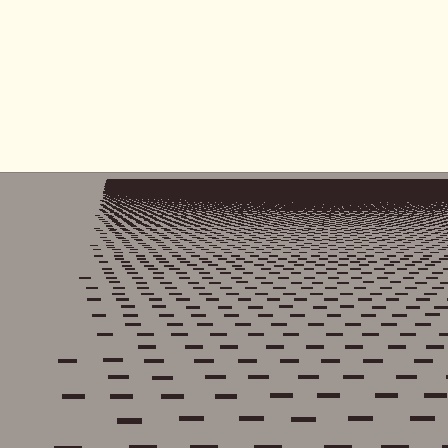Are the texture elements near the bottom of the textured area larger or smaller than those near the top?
Larger. Near the bottom, elements are closer to the viewer and appear at a bigger on-screen size.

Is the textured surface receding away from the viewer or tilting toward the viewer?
The surface is receding away from the viewer. Texture elements get smaller and denser toward the top.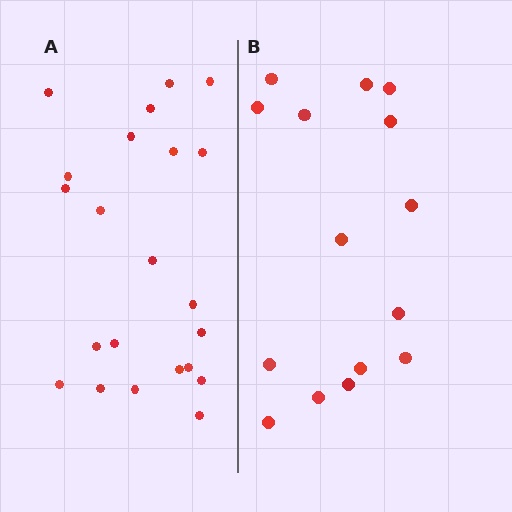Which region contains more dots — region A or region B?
Region A (the left region) has more dots.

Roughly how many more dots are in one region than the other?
Region A has roughly 8 or so more dots than region B.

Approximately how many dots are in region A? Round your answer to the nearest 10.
About 20 dots. (The exact count is 22, which rounds to 20.)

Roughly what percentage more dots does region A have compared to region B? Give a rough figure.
About 45% more.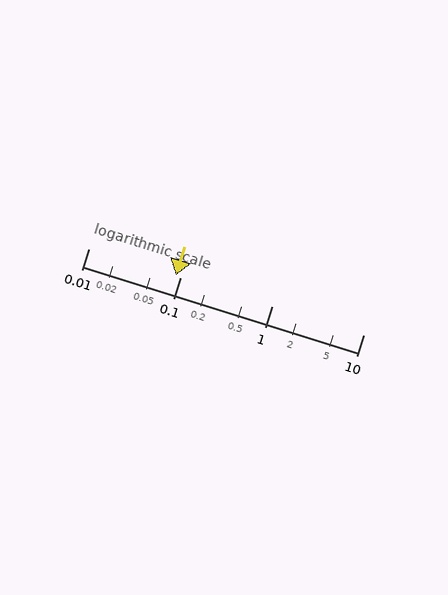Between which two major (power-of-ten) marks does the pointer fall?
The pointer is between 0.01 and 0.1.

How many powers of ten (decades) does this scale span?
The scale spans 3 decades, from 0.01 to 10.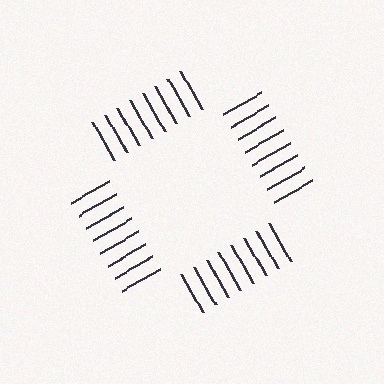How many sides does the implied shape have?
4 sides — the line-ends trace a square.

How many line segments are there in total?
32 — 8 along each of the 4 edges.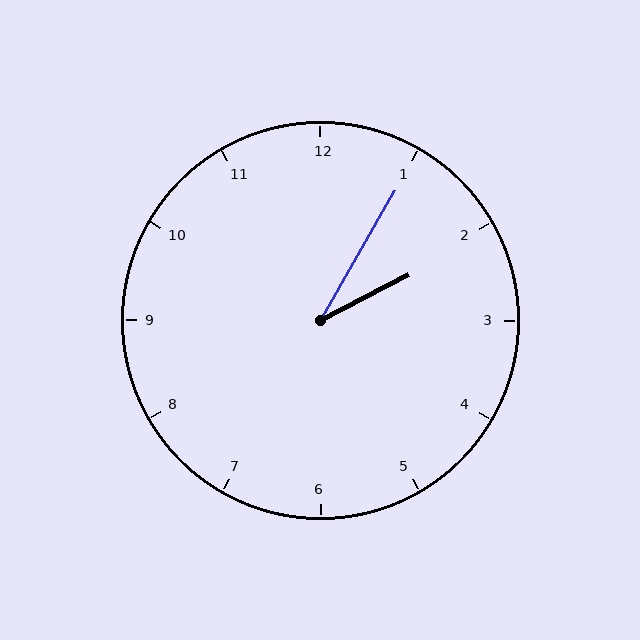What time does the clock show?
2:05.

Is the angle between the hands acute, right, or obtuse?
It is acute.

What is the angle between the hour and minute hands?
Approximately 32 degrees.